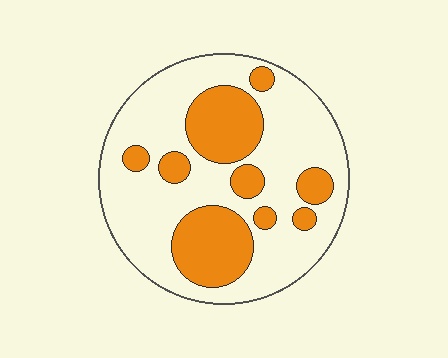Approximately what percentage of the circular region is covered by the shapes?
Approximately 30%.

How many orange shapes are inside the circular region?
9.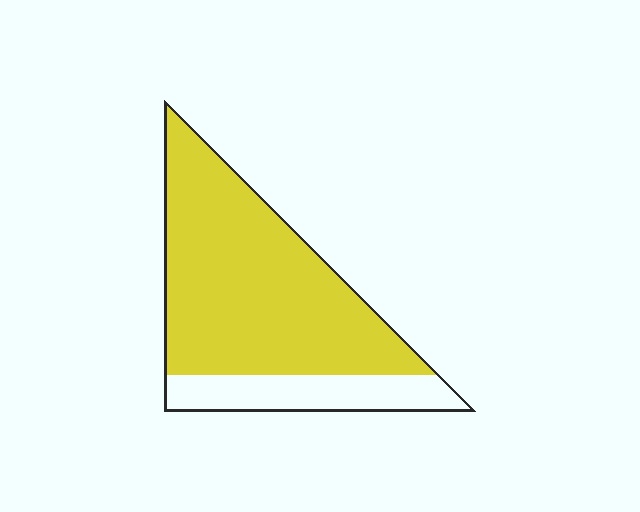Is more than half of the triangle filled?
Yes.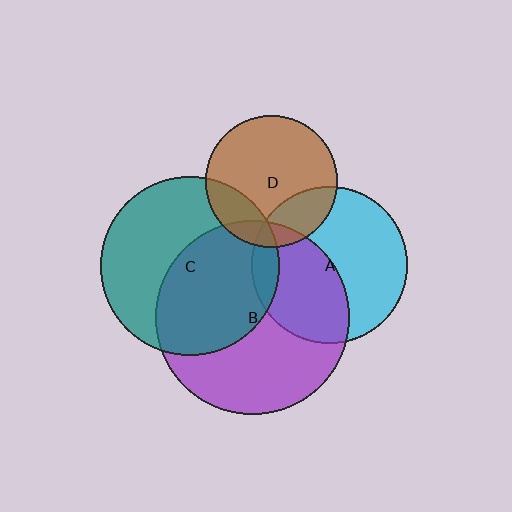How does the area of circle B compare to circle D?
Approximately 2.2 times.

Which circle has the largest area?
Circle B (purple).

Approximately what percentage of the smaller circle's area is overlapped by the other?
Approximately 45%.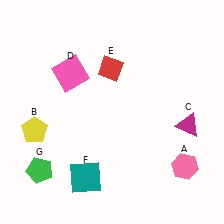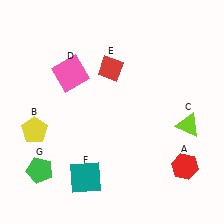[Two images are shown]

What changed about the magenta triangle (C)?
In Image 1, C is magenta. In Image 2, it changed to lime.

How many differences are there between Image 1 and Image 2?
There are 2 differences between the two images.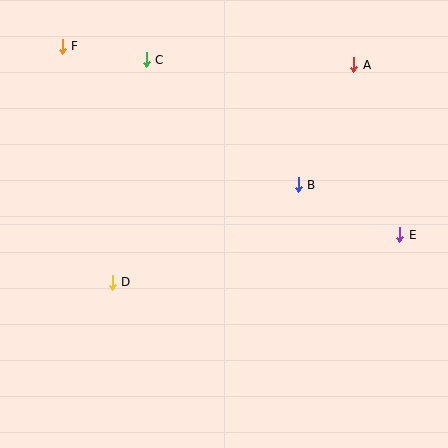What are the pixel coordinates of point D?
Point D is at (112, 282).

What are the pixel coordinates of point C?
Point C is at (146, 60).